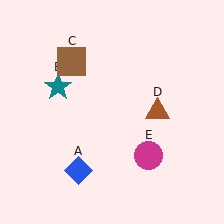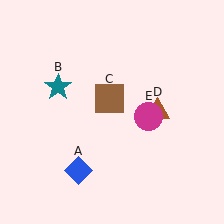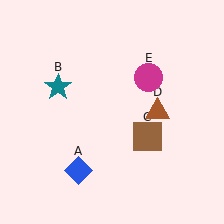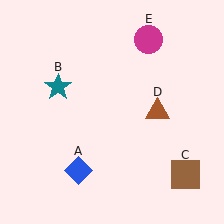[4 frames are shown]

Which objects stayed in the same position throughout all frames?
Blue diamond (object A) and teal star (object B) and brown triangle (object D) remained stationary.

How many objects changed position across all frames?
2 objects changed position: brown square (object C), magenta circle (object E).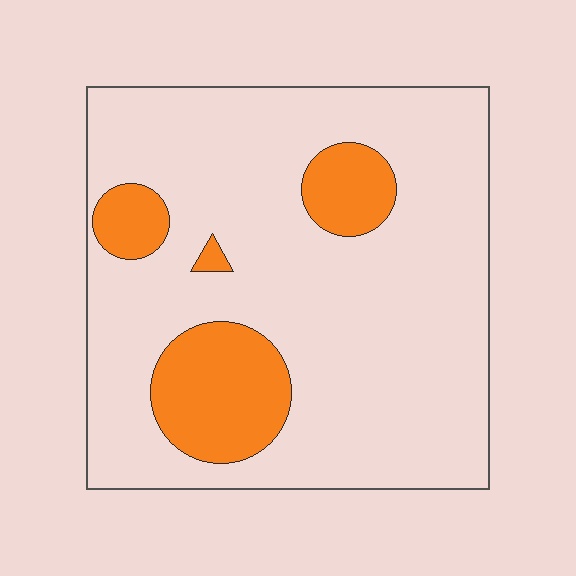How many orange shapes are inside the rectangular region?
4.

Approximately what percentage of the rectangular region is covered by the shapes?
Approximately 20%.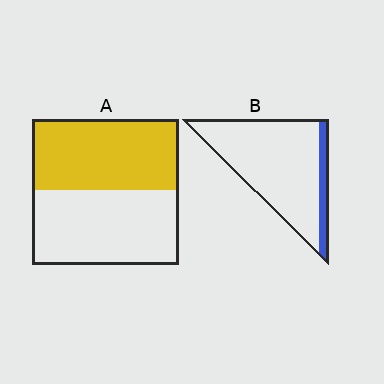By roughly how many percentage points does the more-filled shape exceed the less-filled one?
By roughly 35 percentage points (A over B).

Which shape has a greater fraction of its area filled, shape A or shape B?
Shape A.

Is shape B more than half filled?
No.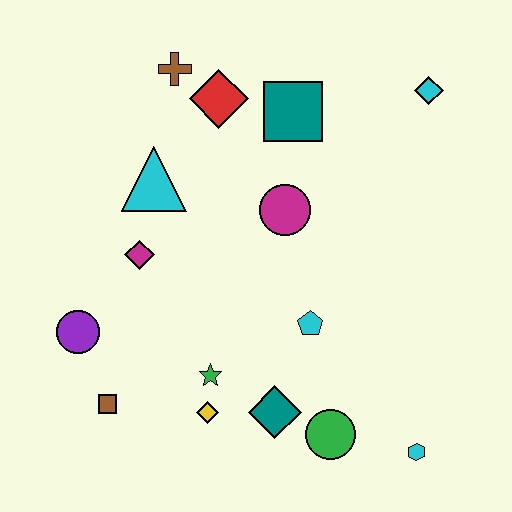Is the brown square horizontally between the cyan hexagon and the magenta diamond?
No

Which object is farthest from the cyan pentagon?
The brown cross is farthest from the cyan pentagon.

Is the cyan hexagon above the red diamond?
No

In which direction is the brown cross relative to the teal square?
The brown cross is to the left of the teal square.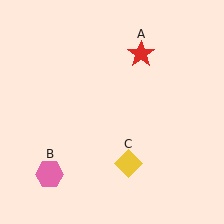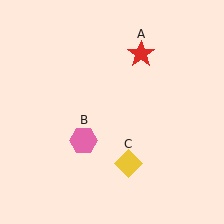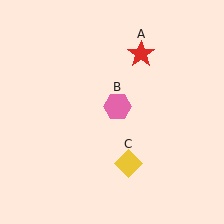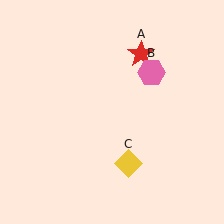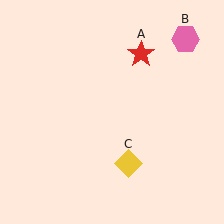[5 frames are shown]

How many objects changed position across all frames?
1 object changed position: pink hexagon (object B).